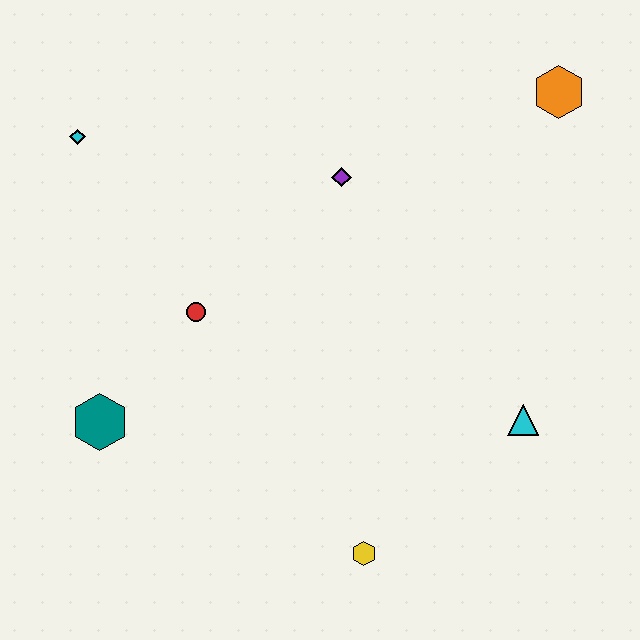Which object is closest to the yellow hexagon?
The cyan triangle is closest to the yellow hexagon.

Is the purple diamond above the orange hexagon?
No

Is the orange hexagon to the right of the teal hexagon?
Yes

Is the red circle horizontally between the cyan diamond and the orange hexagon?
Yes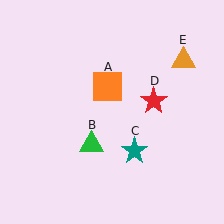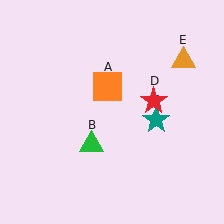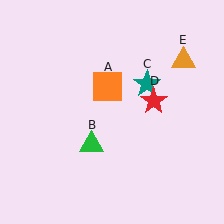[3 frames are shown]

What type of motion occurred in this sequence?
The teal star (object C) rotated counterclockwise around the center of the scene.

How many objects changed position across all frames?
1 object changed position: teal star (object C).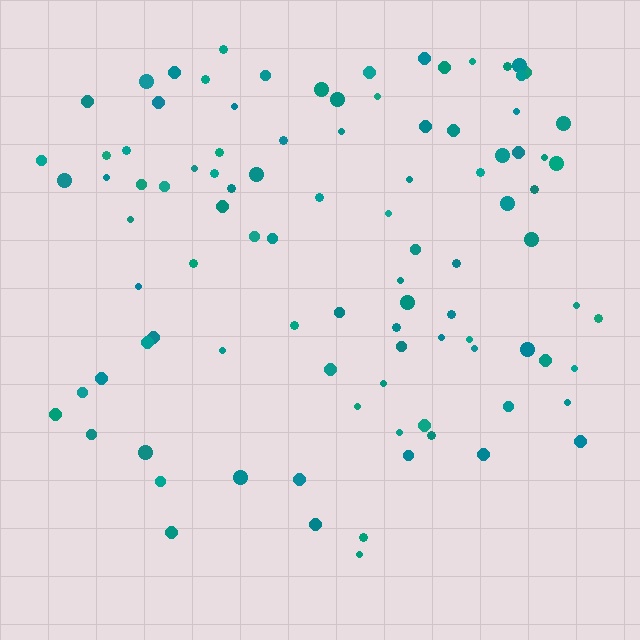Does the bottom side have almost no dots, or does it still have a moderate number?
Still a moderate number, just noticeably fewer than the top.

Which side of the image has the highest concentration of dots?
The top.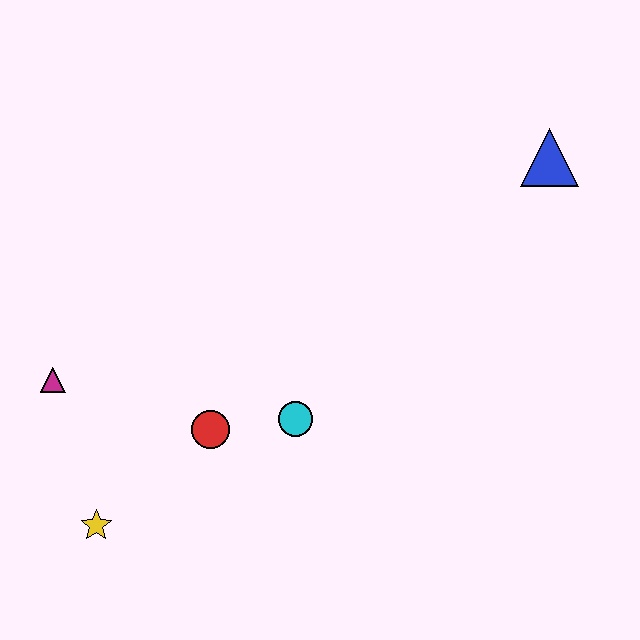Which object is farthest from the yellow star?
The blue triangle is farthest from the yellow star.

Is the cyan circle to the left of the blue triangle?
Yes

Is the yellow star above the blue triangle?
No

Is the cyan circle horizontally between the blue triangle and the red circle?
Yes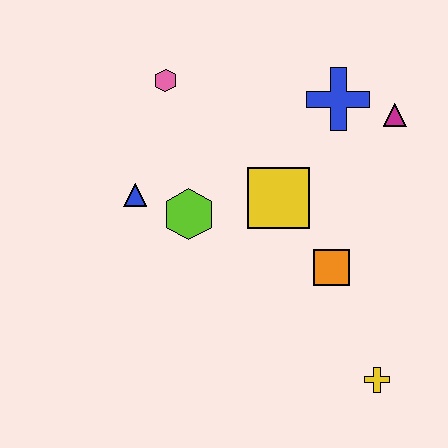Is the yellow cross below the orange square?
Yes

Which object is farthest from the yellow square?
The yellow cross is farthest from the yellow square.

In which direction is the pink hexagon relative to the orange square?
The pink hexagon is above the orange square.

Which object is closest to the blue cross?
The magenta triangle is closest to the blue cross.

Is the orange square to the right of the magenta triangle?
No